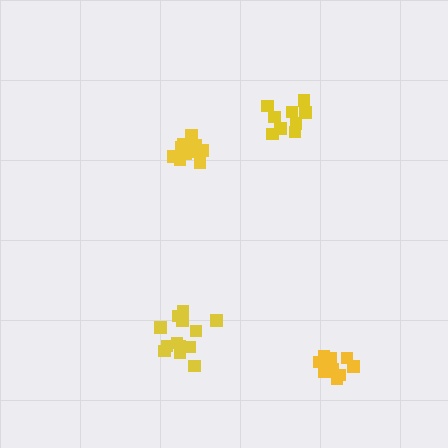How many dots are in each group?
Group 1: 13 dots, Group 2: 12 dots, Group 3: 9 dots, Group 4: 10 dots (44 total).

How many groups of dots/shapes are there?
There are 4 groups.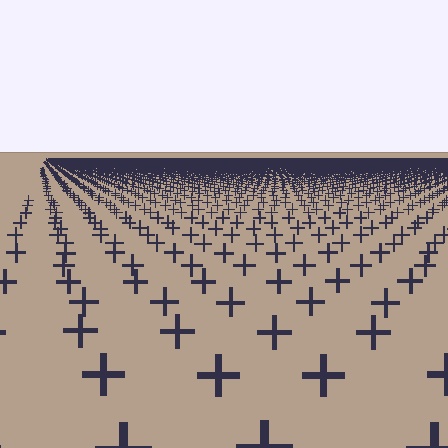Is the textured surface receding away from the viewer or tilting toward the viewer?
The surface is receding away from the viewer. Texture elements get smaller and denser toward the top.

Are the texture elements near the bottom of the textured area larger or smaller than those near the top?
Larger. Near the bottom, elements are closer to the viewer and appear at a bigger on-screen size.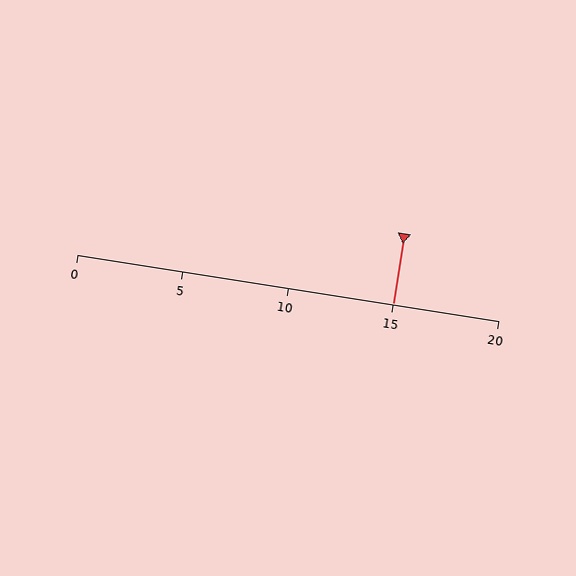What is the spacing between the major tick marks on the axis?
The major ticks are spaced 5 apart.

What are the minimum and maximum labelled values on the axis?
The axis runs from 0 to 20.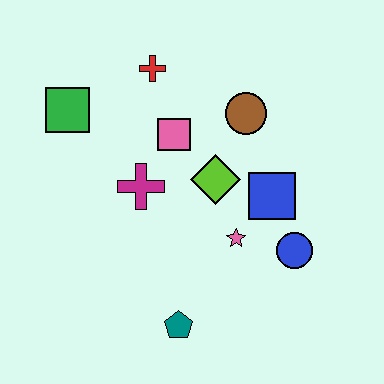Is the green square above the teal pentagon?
Yes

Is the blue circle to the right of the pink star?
Yes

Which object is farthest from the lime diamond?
The green square is farthest from the lime diamond.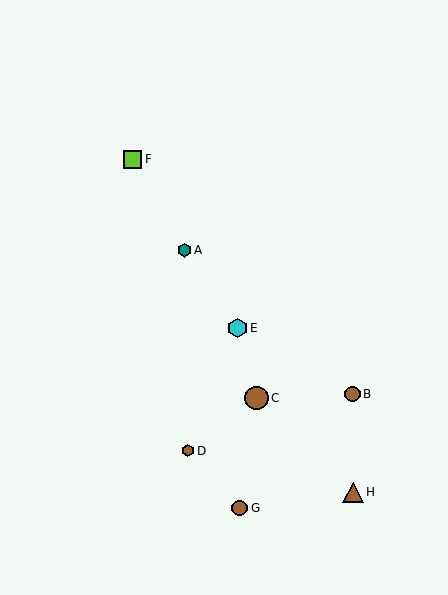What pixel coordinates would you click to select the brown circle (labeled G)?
Click at (240, 508) to select the brown circle G.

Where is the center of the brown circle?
The center of the brown circle is at (240, 508).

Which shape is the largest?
The brown circle (labeled C) is the largest.